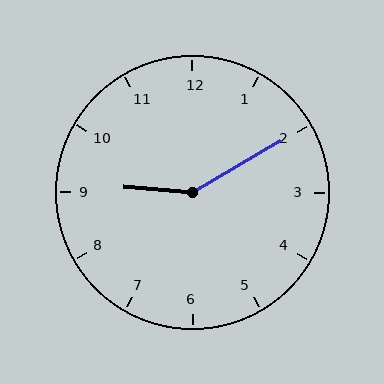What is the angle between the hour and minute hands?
Approximately 145 degrees.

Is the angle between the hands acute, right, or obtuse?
It is obtuse.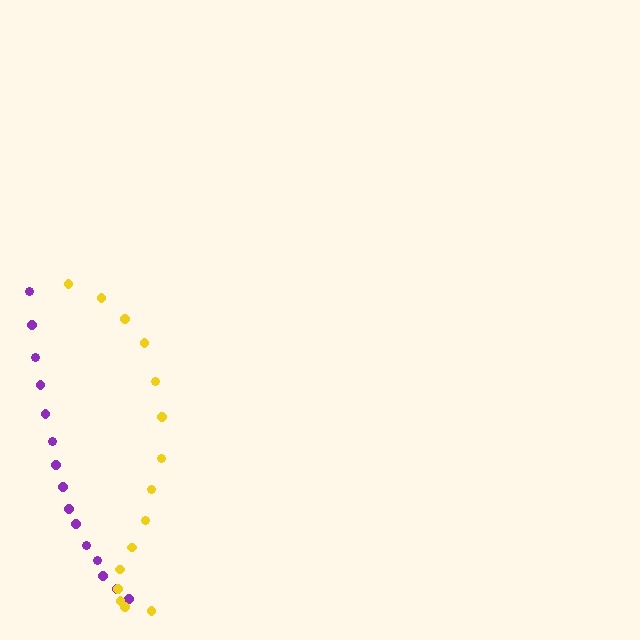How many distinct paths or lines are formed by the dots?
There are 2 distinct paths.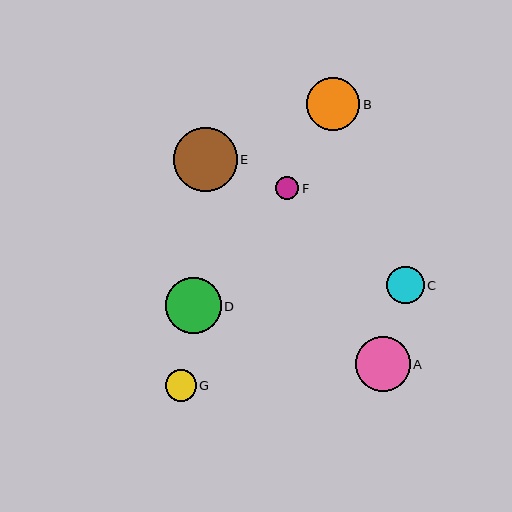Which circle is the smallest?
Circle F is the smallest with a size of approximately 23 pixels.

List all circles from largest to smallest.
From largest to smallest: E, D, A, B, C, G, F.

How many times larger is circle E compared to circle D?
Circle E is approximately 1.1 times the size of circle D.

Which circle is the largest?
Circle E is the largest with a size of approximately 64 pixels.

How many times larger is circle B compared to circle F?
Circle B is approximately 2.3 times the size of circle F.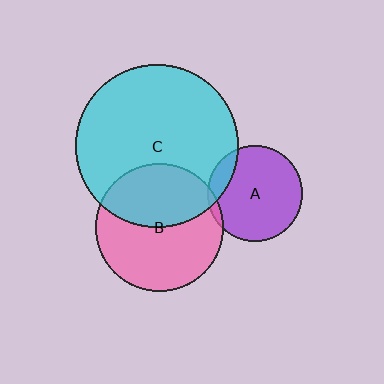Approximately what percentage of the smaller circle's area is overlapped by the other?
Approximately 15%.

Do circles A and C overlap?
Yes.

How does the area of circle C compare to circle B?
Approximately 1.6 times.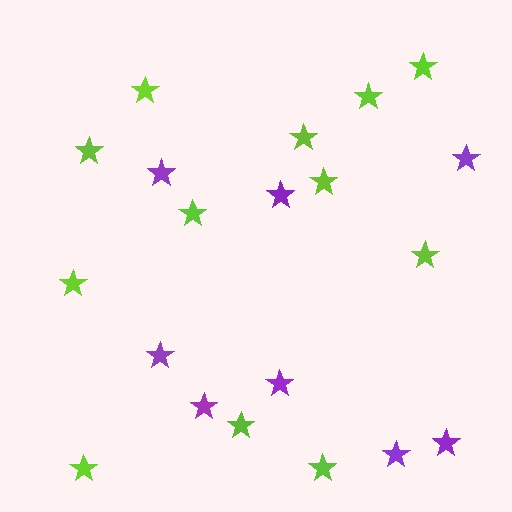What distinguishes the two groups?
There are 2 groups: one group of lime stars (12) and one group of purple stars (8).